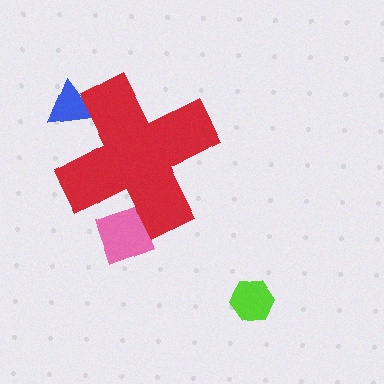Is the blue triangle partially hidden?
Yes, the blue triangle is partially hidden behind the red cross.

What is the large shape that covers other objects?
A red cross.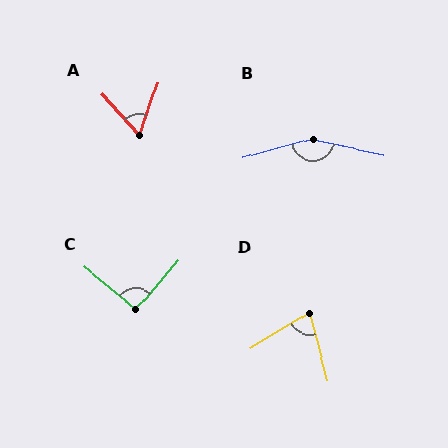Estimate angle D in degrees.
Approximately 74 degrees.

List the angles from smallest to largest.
A (61°), D (74°), C (91°), B (152°).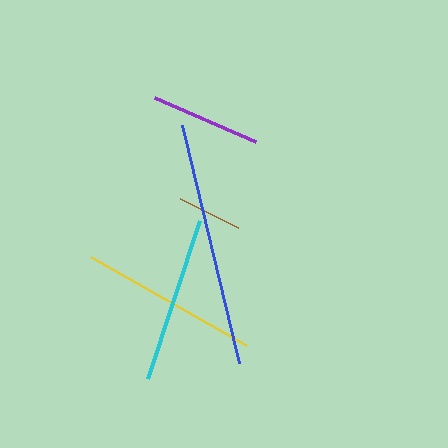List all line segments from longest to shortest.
From longest to shortest: blue, yellow, cyan, purple, brown.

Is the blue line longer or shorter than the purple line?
The blue line is longer than the purple line.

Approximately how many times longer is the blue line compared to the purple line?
The blue line is approximately 2.2 times the length of the purple line.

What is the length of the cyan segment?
The cyan segment is approximately 167 pixels long.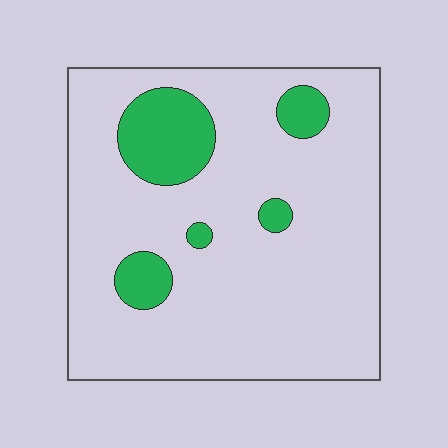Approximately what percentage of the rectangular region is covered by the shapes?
Approximately 15%.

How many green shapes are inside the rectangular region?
5.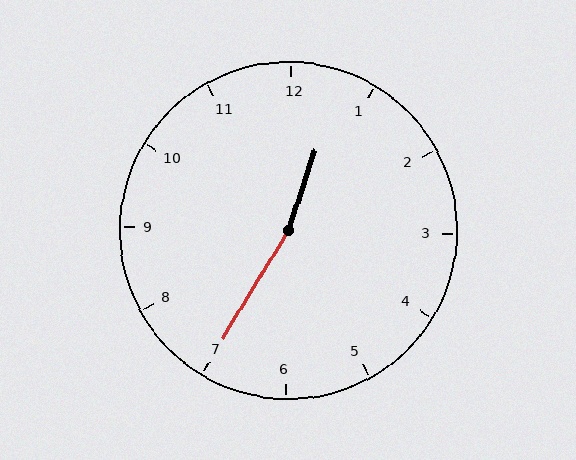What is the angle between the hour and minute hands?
Approximately 168 degrees.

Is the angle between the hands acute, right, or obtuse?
It is obtuse.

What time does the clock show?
12:35.